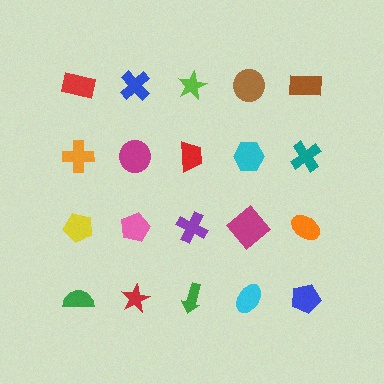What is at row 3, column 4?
A magenta diamond.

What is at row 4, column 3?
A green arrow.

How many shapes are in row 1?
5 shapes.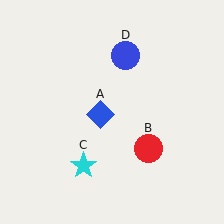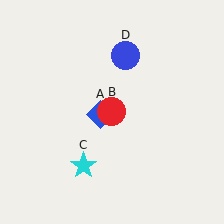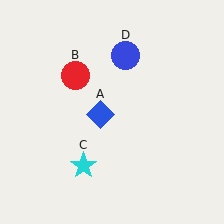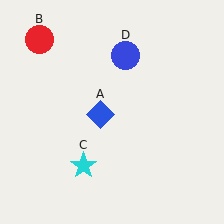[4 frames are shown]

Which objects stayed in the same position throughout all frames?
Blue diamond (object A) and cyan star (object C) and blue circle (object D) remained stationary.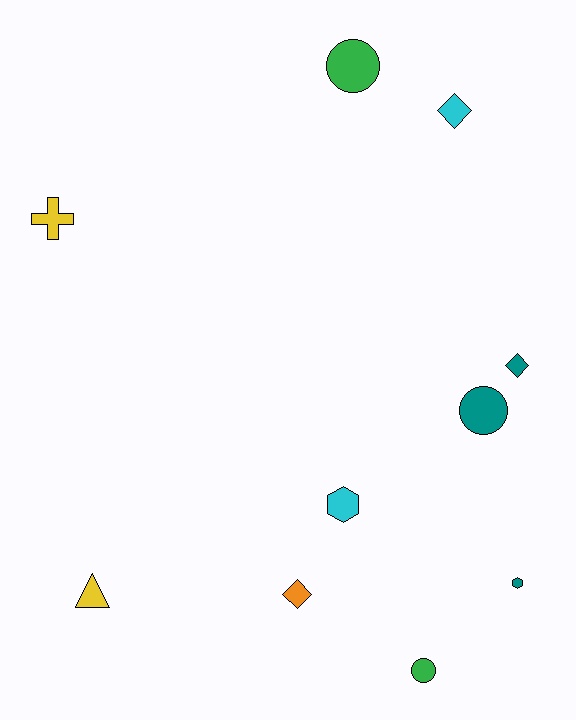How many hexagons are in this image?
There are 2 hexagons.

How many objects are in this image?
There are 10 objects.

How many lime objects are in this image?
There are no lime objects.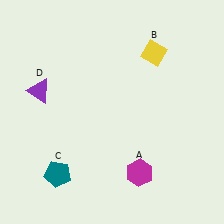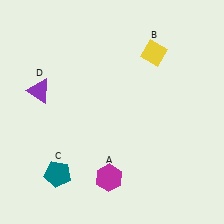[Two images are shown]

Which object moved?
The magenta hexagon (A) moved left.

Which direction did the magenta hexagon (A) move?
The magenta hexagon (A) moved left.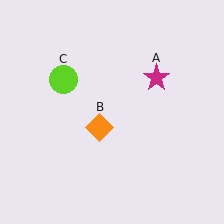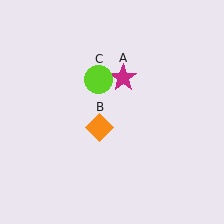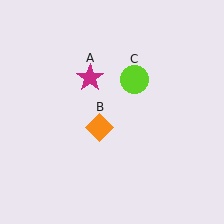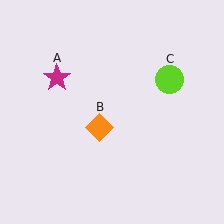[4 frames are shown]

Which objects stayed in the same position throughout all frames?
Orange diamond (object B) remained stationary.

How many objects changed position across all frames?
2 objects changed position: magenta star (object A), lime circle (object C).